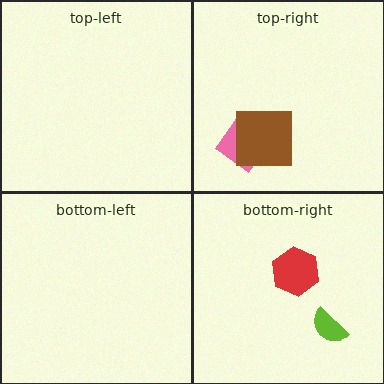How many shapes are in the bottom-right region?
2.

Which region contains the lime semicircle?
The bottom-right region.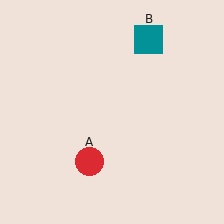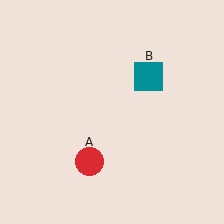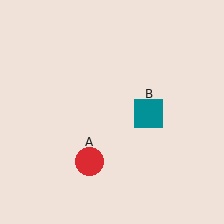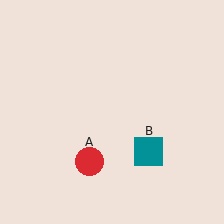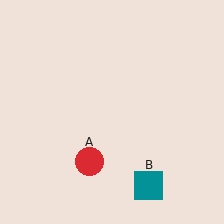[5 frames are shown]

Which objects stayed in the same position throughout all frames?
Red circle (object A) remained stationary.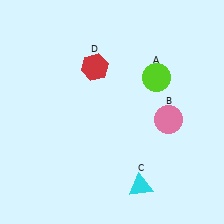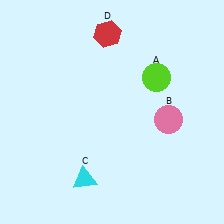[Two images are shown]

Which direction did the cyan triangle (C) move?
The cyan triangle (C) moved left.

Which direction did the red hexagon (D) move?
The red hexagon (D) moved up.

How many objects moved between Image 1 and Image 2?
2 objects moved between the two images.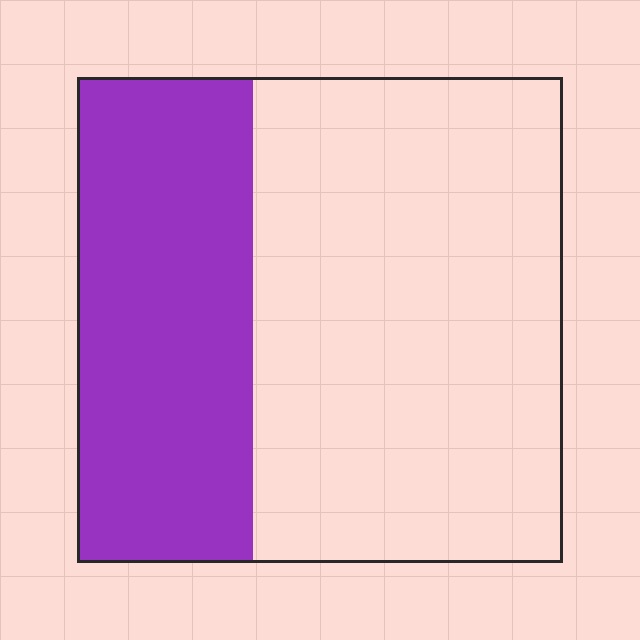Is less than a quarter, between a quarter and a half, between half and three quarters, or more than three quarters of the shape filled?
Between a quarter and a half.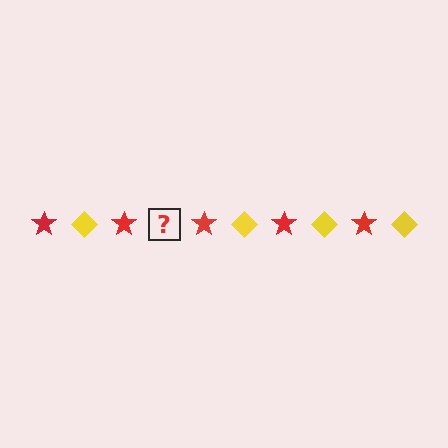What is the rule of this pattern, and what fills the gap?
The rule is that the pattern alternates between red star and yellow diamond. The gap should be filled with a yellow diamond.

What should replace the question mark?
The question mark should be replaced with a yellow diamond.